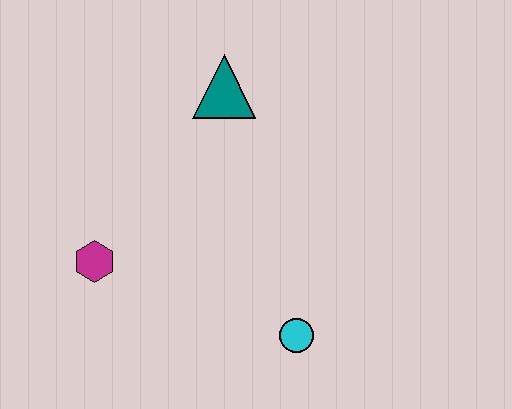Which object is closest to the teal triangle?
The magenta hexagon is closest to the teal triangle.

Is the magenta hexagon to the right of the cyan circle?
No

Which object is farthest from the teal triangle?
The cyan circle is farthest from the teal triangle.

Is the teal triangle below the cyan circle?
No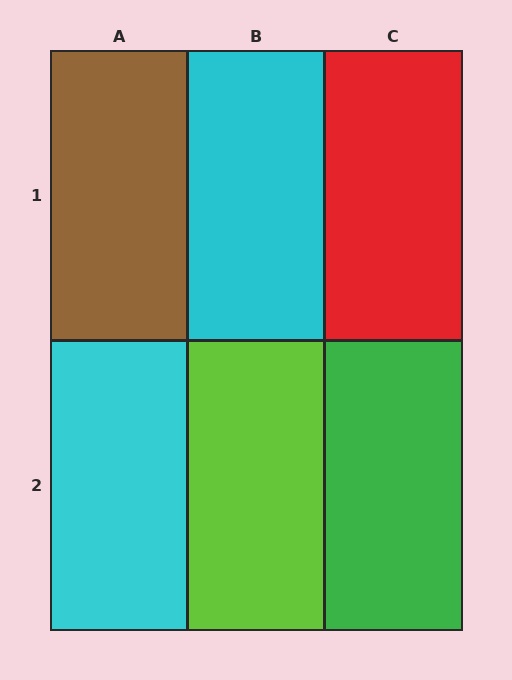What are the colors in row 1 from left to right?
Brown, cyan, red.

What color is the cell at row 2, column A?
Cyan.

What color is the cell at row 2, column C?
Green.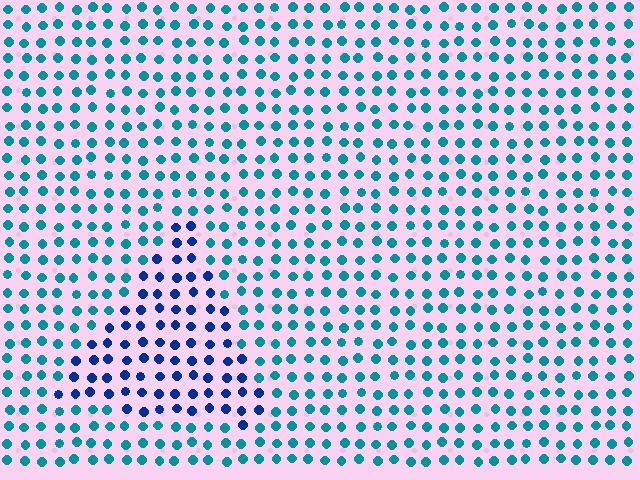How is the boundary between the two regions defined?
The boundary is defined purely by a slight shift in hue (about 39 degrees). Spacing, size, and orientation are identical on both sides.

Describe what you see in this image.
The image is filled with small teal elements in a uniform arrangement. A triangle-shaped region is visible where the elements are tinted to a slightly different hue, forming a subtle color boundary.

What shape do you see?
I see a triangle.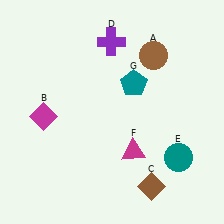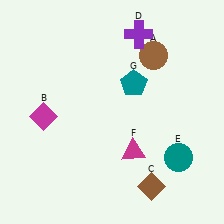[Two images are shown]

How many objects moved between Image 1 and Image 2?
1 object moved between the two images.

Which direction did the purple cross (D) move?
The purple cross (D) moved right.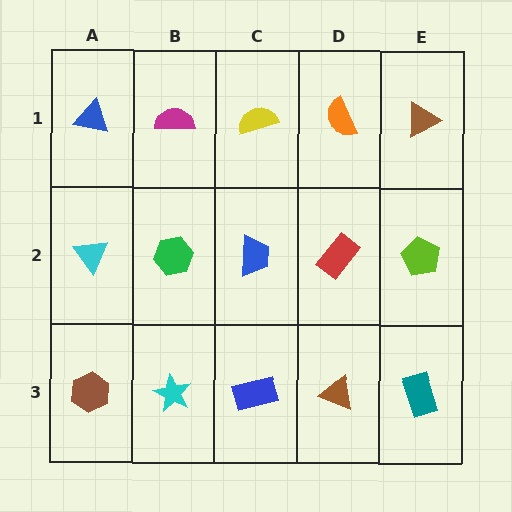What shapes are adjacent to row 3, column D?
A red rectangle (row 2, column D), a blue rectangle (row 3, column C), a teal rectangle (row 3, column E).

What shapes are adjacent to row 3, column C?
A blue trapezoid (row 2, column C), a cyan star (row 3, column B), a brown triangle (row 3, column D).